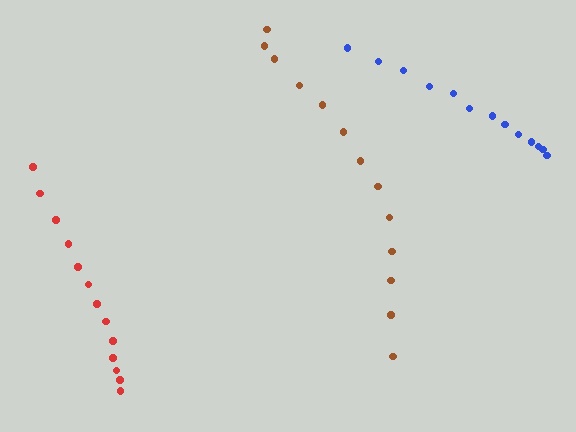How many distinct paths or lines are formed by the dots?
There are 3 distinct paths.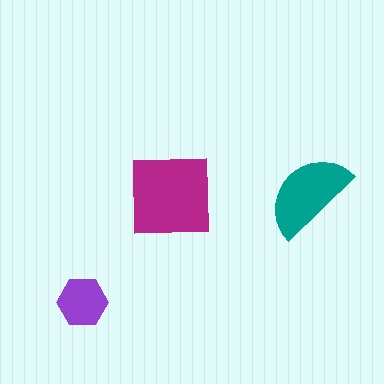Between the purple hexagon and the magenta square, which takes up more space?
The magenta square.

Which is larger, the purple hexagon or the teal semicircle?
The teal semicircle.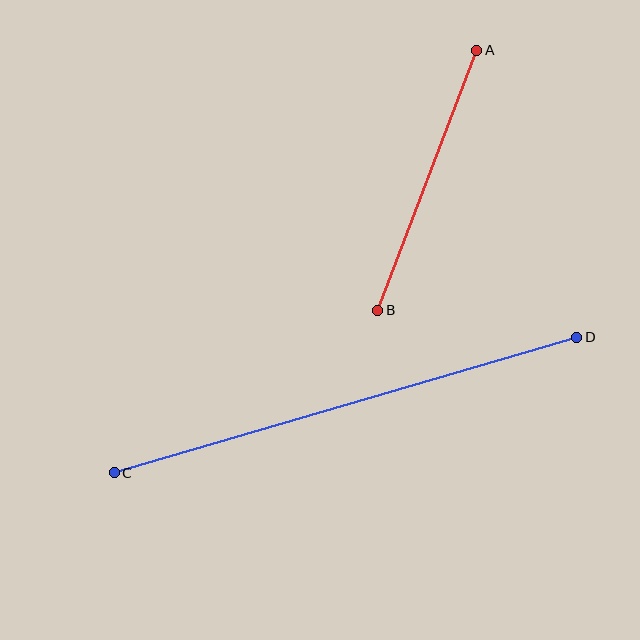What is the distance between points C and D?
The distance is approximately 482 pixels.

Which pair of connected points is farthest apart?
Points C and D are farthest apart.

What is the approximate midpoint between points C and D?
The midpoint is at approximately (346, 405) pixels.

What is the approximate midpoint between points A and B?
The midpoint is at approximately (427, 180) pixels.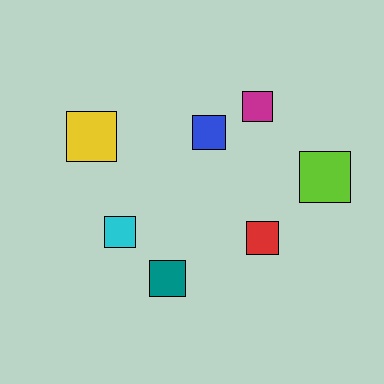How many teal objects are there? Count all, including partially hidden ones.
There is 1 teal object.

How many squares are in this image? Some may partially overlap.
There are 7 squares.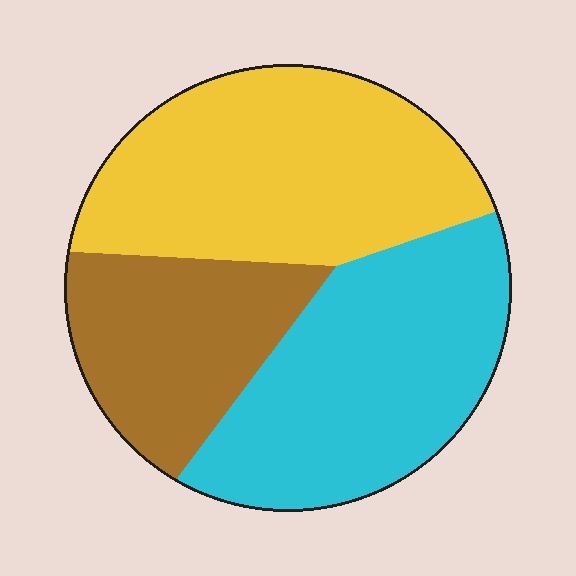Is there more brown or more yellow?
Yellow.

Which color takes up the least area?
Brown, at roughly 25%.